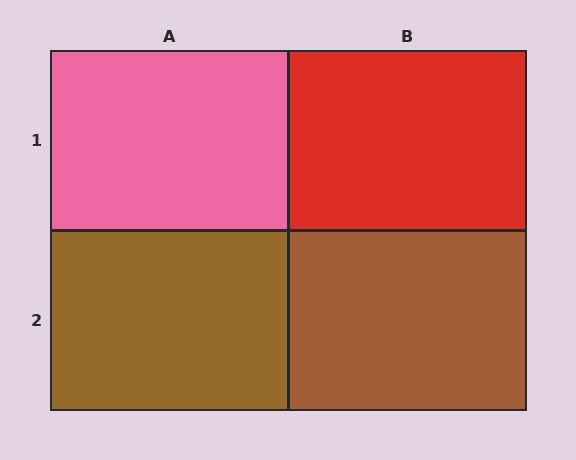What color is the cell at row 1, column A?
Pink.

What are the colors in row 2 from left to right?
Brown, brown.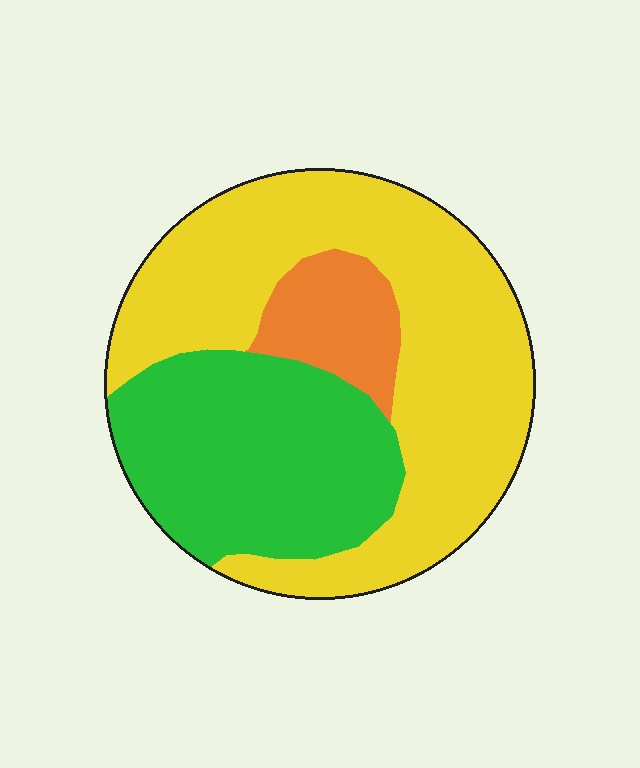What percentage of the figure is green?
Green covers about 35% of the figure.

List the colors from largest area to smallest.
From largest to smallest: yellow, green, orange.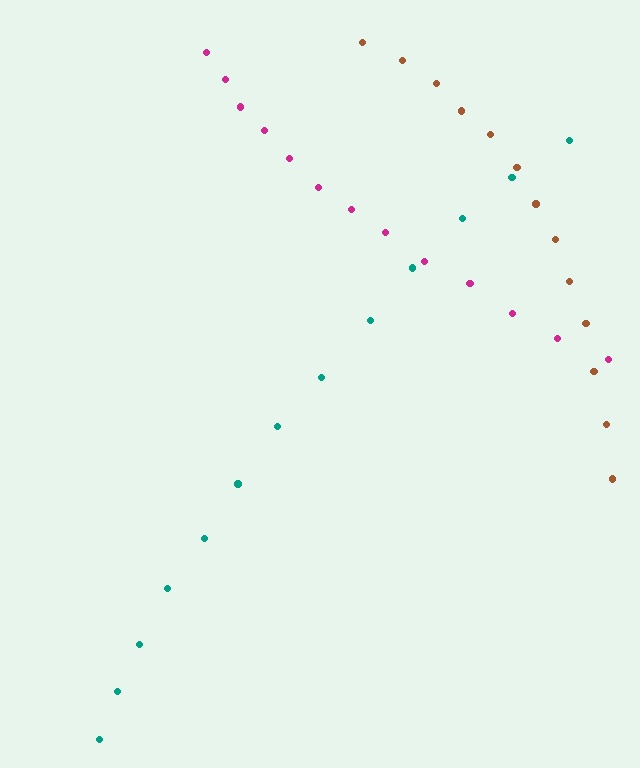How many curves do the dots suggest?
There are 3 distinct paths.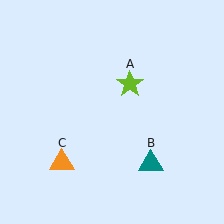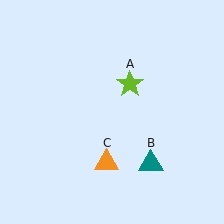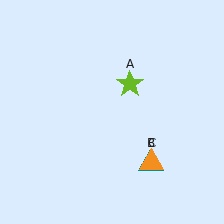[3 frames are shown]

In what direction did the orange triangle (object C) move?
The orange triangle (object C) moved right.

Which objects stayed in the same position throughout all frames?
Lime star (object A) and teal triangle (object B) remained stationary.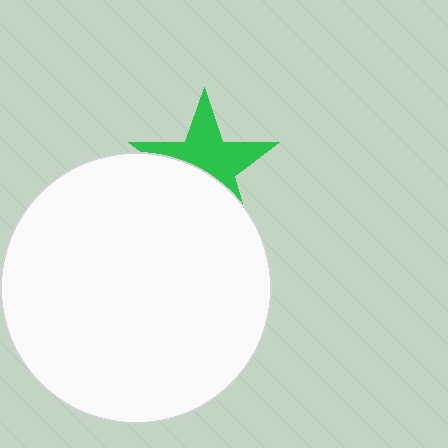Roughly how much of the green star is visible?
About half of it is visible (roughly 57%).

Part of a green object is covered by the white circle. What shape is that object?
It is a star.